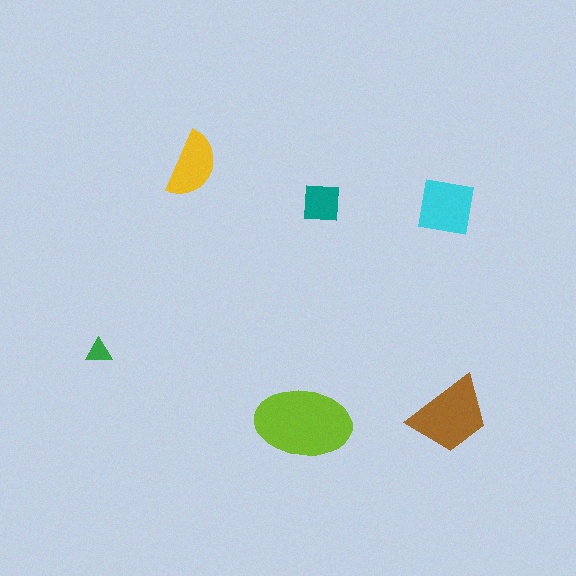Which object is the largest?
The lime ellipse.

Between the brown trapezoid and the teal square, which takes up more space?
The brown trapezoid.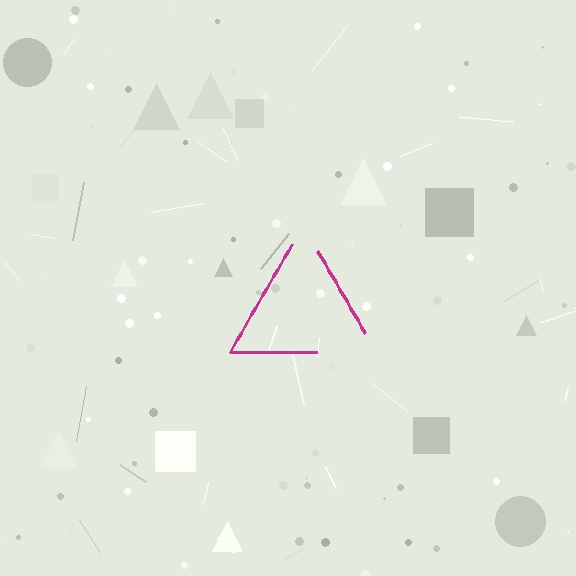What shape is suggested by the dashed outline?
The dashed outline suggests a triangle.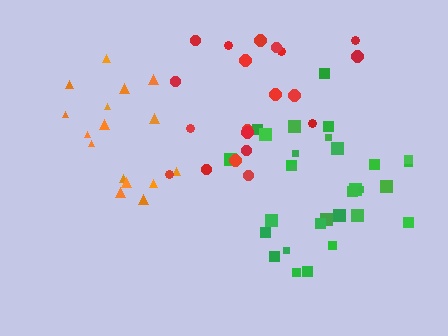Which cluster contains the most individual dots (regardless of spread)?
Green (30).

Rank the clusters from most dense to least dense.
orange, green, red.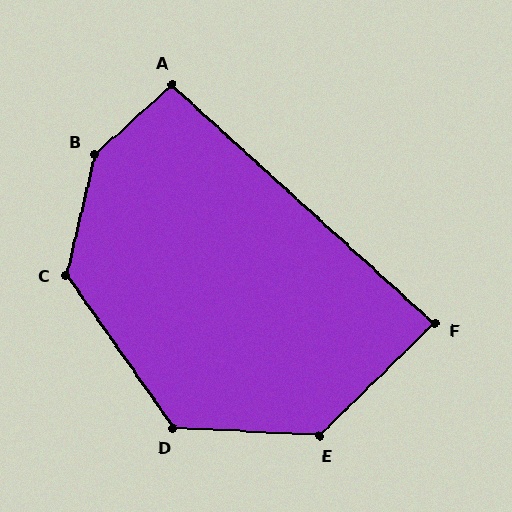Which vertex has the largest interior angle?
B, at approximately 145 degrees.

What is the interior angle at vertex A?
Approximately 96 degrees (obtuse).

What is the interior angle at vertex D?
Approximately 128 degrees (obtuse).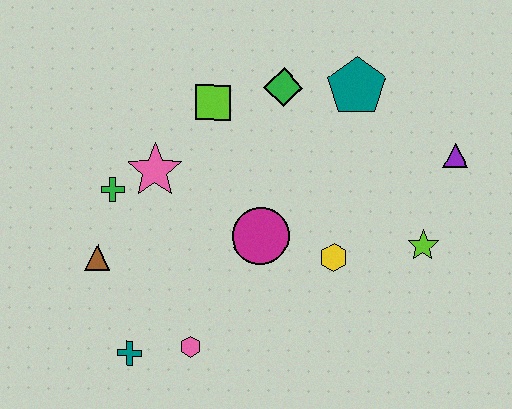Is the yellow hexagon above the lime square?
No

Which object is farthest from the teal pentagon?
The teal cross is farthest from the teal pentagon.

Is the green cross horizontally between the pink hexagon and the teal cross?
No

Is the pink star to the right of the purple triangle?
No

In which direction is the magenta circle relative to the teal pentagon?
The magenta circle is below the teal pentagon.